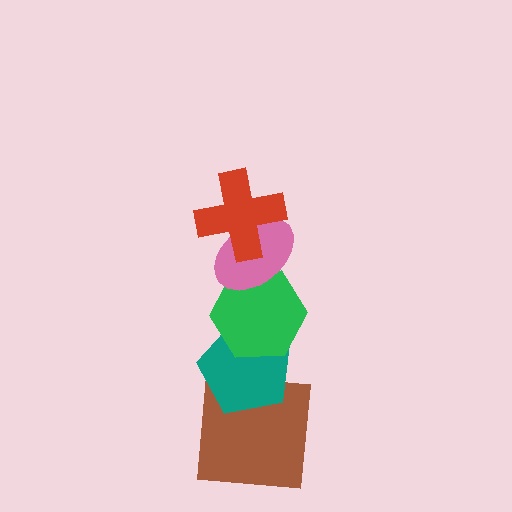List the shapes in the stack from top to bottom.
From top to bottom: the red cross, the pink ellipse, the green hexagon, the teal pentagon, the brown square.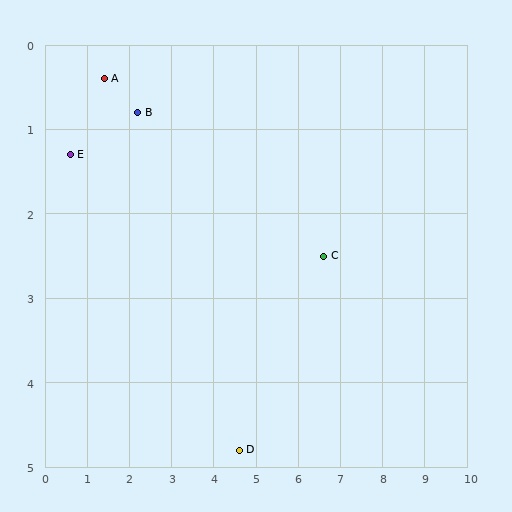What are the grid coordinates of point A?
Point A is at approximately (1.4, 0.4).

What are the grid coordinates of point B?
Point B is at approximately (2.2, 0.8).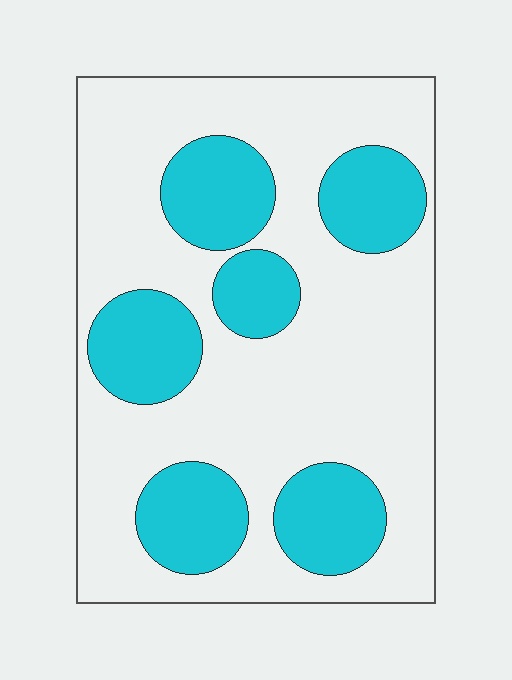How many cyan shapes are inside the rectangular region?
6.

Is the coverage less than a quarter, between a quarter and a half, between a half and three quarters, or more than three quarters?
Between a quarter and a half.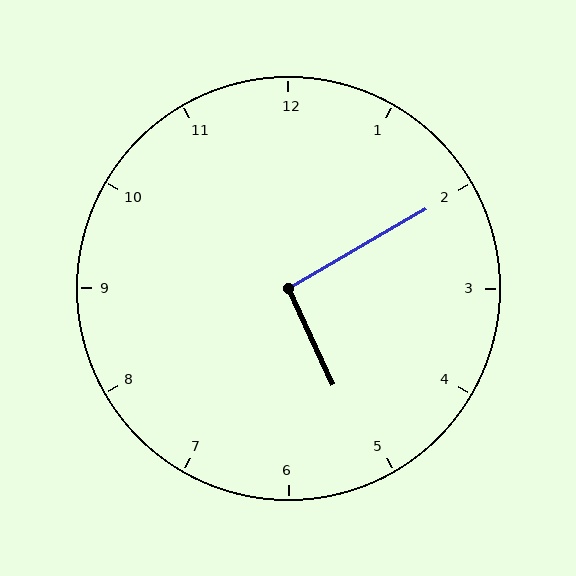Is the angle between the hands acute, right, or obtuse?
It is right.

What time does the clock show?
5:10.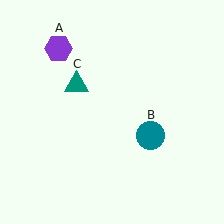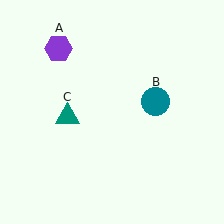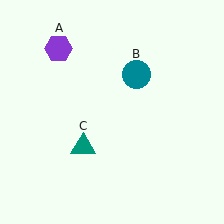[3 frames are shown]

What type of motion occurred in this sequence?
The teal circle (object B), teal triangle (object C) rotated counterclockwise around the center of the scene.